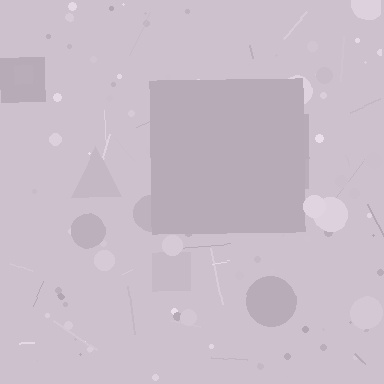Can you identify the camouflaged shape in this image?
The camouflaged shape is a square.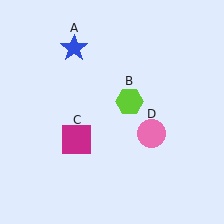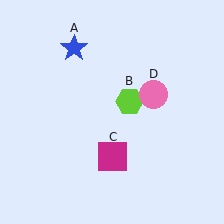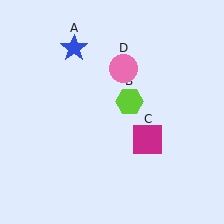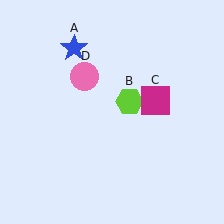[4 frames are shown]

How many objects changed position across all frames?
2 objects changed position: magenta square (object C), pink circle (object D).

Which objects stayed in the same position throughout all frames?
Blue star (object A) and lime hexagon (object B) remained stationary.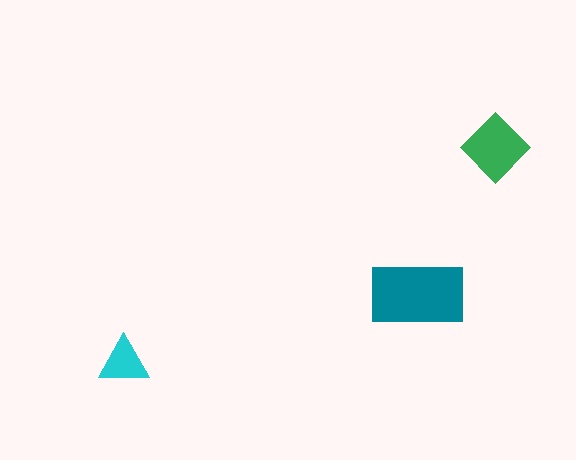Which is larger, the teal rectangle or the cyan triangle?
The teal rectangle.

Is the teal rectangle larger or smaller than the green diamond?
Larger.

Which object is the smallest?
The cyan triangle.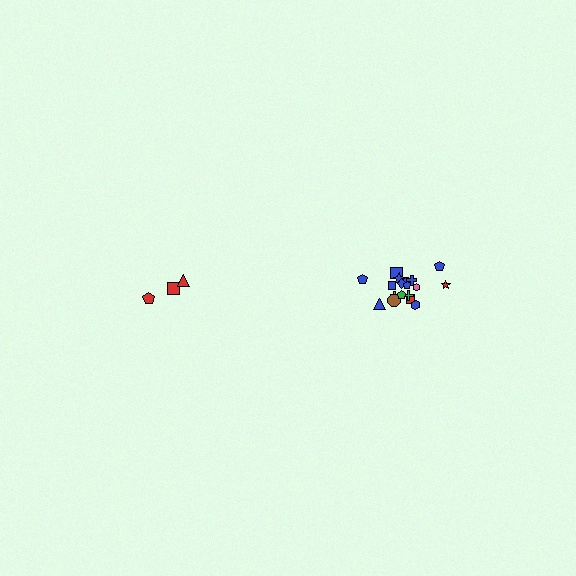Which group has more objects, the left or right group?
The right group.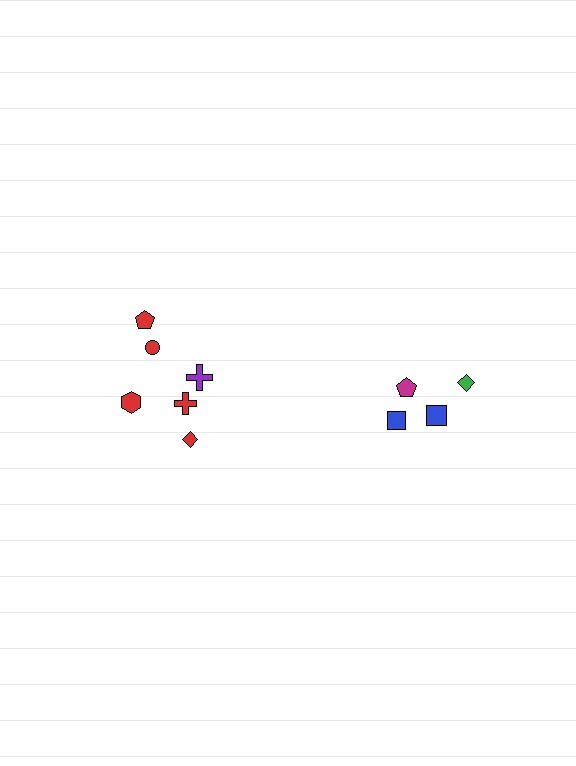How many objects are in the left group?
There are 6 objects.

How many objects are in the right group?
There are 4 objects.